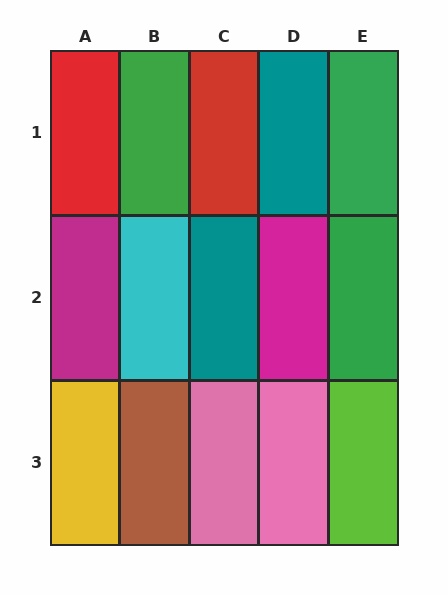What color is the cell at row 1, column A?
Red.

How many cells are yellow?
1 cell is yellow.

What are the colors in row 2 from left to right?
Magenta, cyan, teal, magenta, green.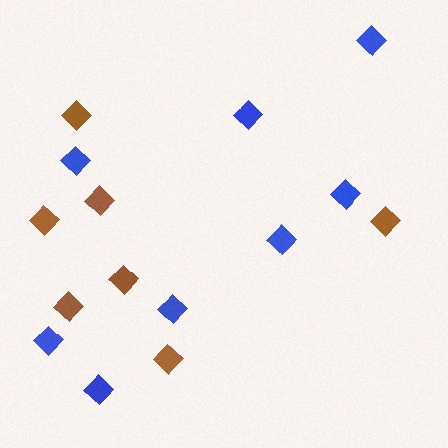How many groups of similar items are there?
There are 2 groups: one group of blue diamonds (8) and one group of brown diamonds (7).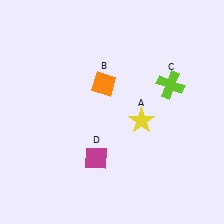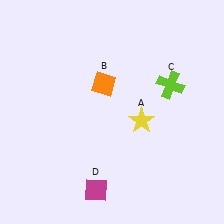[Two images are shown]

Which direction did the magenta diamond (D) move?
The magenta diamond (D) moved down.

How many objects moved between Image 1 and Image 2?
1 object moved between the two images.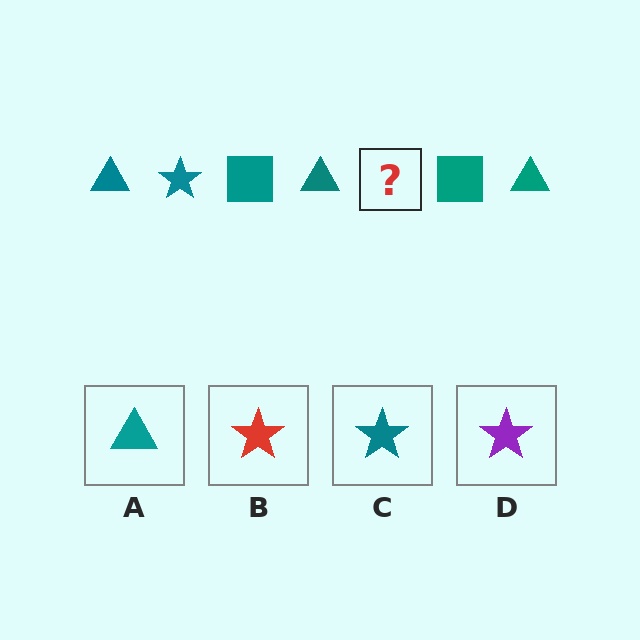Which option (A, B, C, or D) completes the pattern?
C.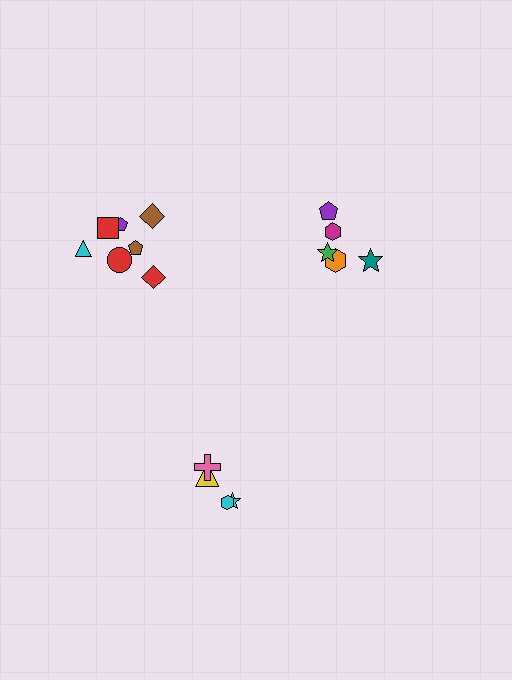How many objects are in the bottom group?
There are 4 objects.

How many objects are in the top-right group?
There are 5 objects.